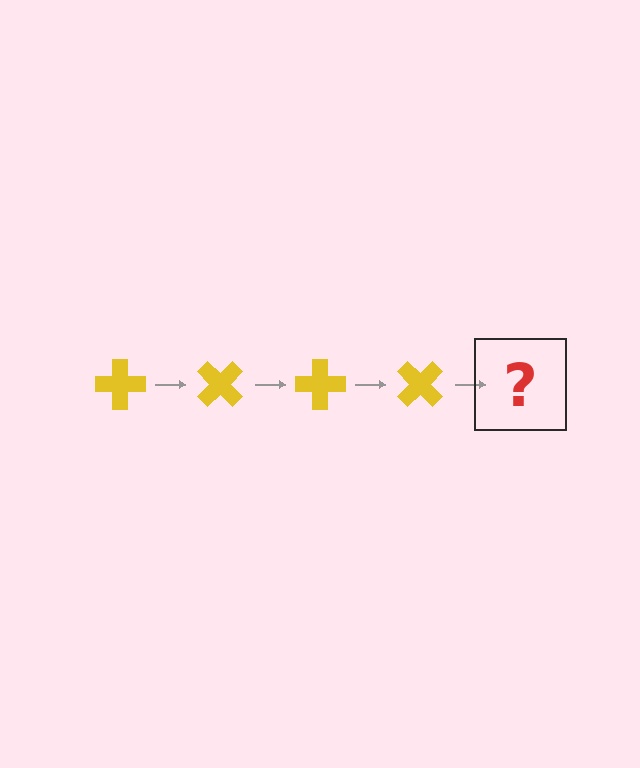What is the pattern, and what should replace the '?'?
The pattern is that the cross rotates 45 degrees each step. The '?' should be a yellow cross rotated 180 degrees.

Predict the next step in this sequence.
The next step is a yellow cross rotated 180 degrees.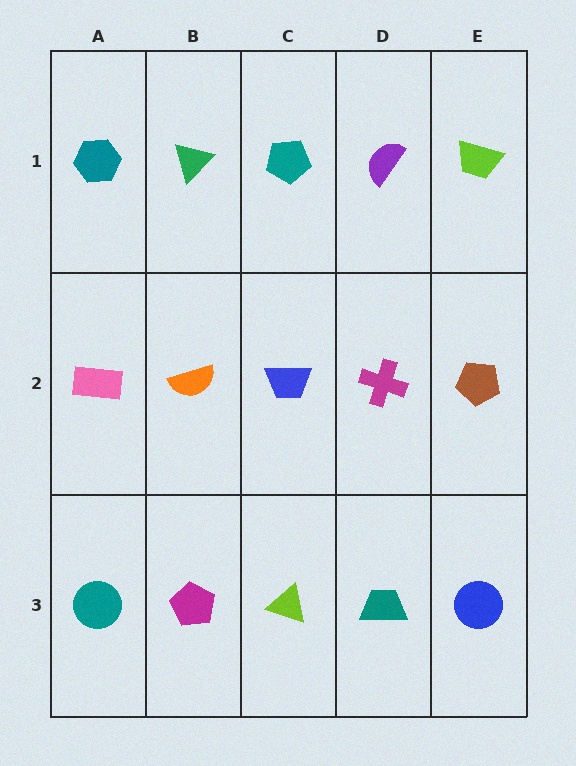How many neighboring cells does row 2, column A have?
3.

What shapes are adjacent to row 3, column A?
A pink rectangle (row 2, column A), a magenta pentagon (row 3, column B).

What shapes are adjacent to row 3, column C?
A blue trapezoid (row 2, column C), a magenta pentagon (row 3, column B), a teal trapezoid (row 3, column D).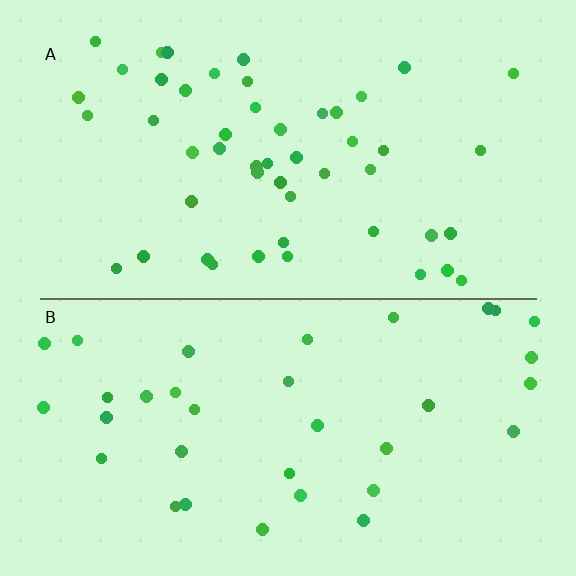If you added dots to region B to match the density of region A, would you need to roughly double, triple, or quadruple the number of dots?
Approximately double.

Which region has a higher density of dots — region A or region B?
A (the top).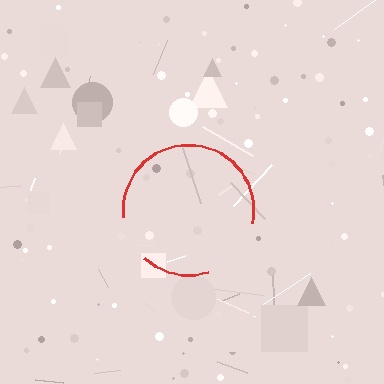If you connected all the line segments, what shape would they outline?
They would outline a circle.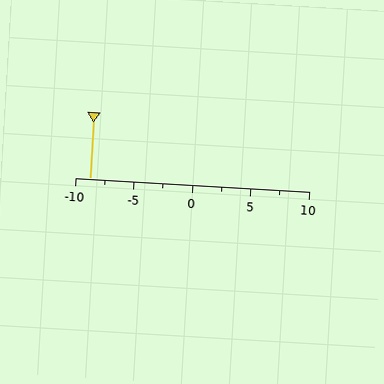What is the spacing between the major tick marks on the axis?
The major ticks are spaced 5 apart.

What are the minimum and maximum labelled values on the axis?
The axis runs from -10 to 10.